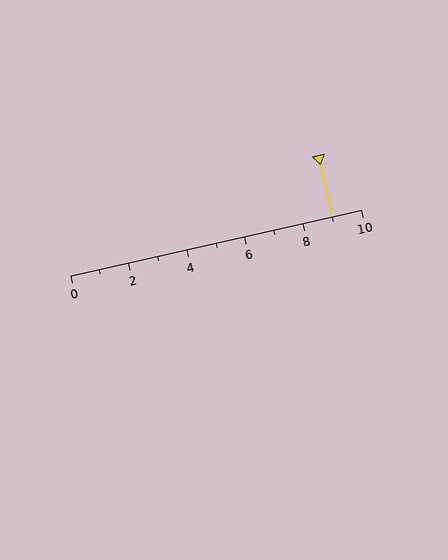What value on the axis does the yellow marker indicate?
The marker indicates approximately 9.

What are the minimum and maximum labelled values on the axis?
The axis runs from 0 to 10.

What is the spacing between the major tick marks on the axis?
The major ticks are spaced 2 apart.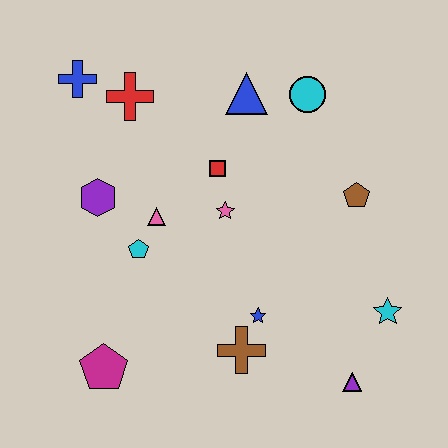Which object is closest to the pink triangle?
The cyan pentagon is closest to the pink triangle.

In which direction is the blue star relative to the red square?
The blue star is below the red square.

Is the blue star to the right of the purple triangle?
No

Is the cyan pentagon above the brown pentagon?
No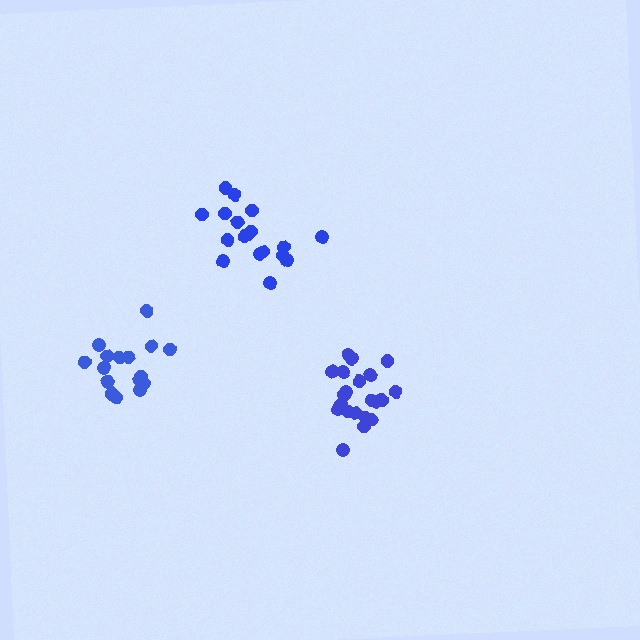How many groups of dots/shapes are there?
There are 3 groups.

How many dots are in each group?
Group 1: 21 dots, Group 2: 18 dots, Group 3: 16 dots (55 total).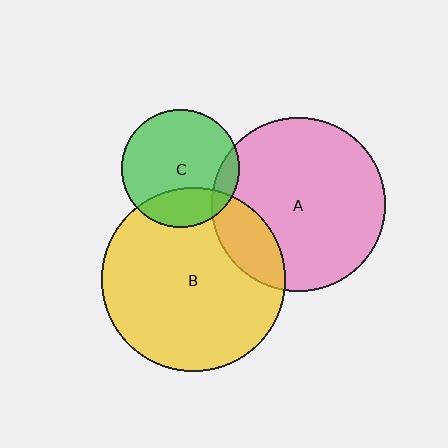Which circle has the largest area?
Circle B (yellow).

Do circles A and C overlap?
Yes.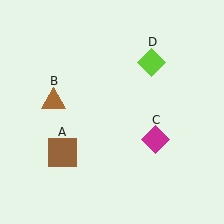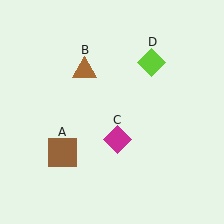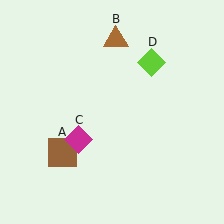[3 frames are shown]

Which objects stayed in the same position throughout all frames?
Brown square (object A) and lime diamond (object D) remained stationary.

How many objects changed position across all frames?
2 objects changed position: brown triangle (object B), magenta diamond (object C).